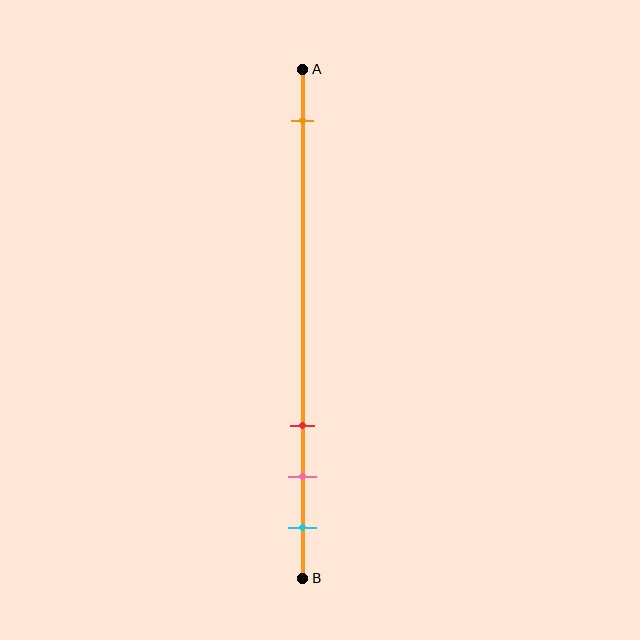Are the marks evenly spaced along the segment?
No, the marks are not evenly spaced.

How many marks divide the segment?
There are 4 marks dividing the segment.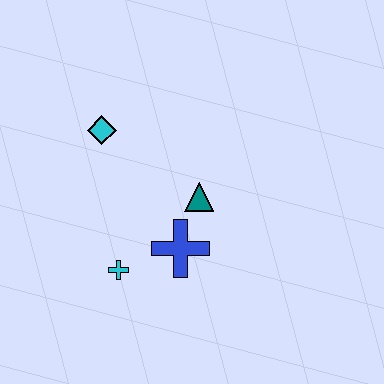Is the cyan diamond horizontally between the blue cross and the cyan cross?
No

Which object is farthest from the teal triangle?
The cyan diamond is farthest from the teal triangle.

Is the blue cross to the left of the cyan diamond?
No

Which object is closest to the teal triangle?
The blue cross is closest to the teal triangle.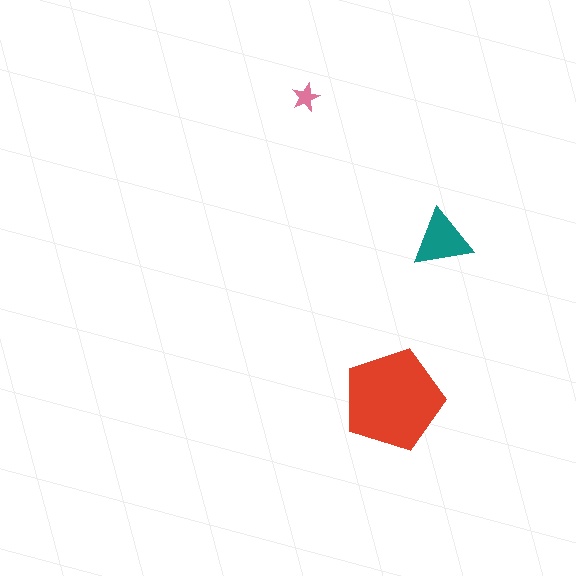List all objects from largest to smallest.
The red pentagon, the teal triangle, the pink star.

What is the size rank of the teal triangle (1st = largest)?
2nd.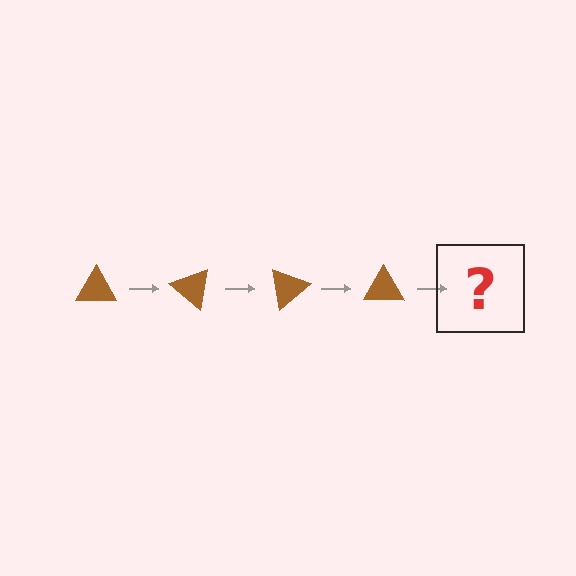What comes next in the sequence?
The next element should be a brown triangle rotated 160 degrees.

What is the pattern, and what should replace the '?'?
The pattern is that the triangle rotates 40 degrees each step. The '?' should be a brown triangle rotated 160 degrees.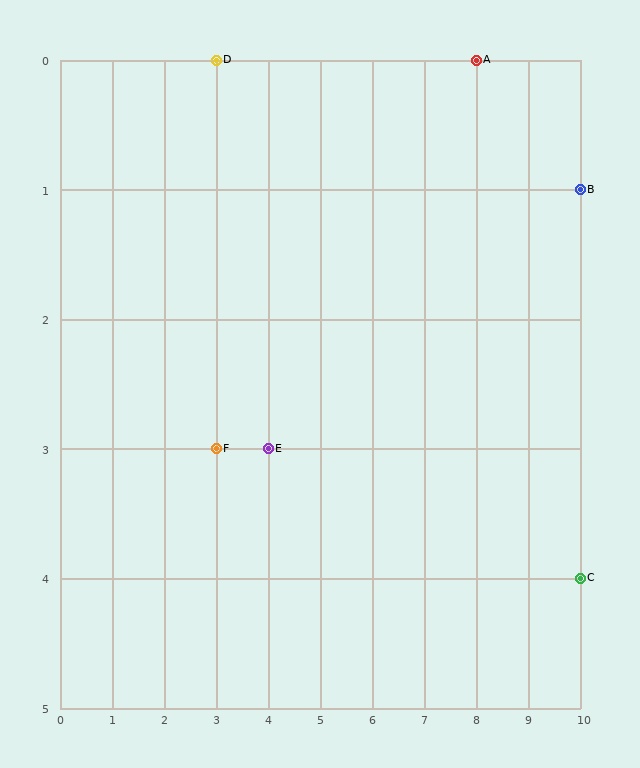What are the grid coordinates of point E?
Point E is at grid coordinates (4, 3).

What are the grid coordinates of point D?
Point D is at grid coordinates (3, 0).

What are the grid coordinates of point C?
Point C is at grid coordinates (10, 4).